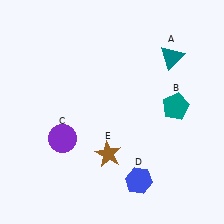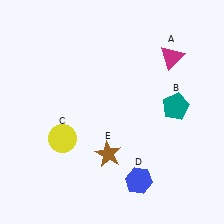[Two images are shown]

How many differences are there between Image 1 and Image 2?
There are 2 differences between the two images.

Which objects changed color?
A changed from teal to magenta. C changed from purple to yellow.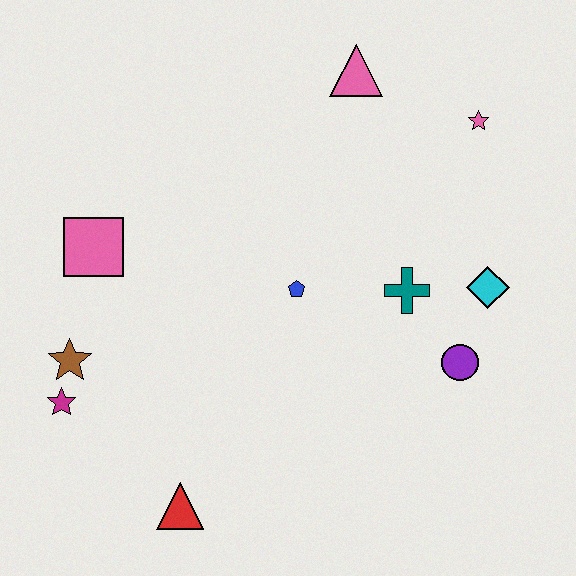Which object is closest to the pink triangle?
The pink star is closest to the pink triangle.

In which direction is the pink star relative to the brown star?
The pink star is to the right of the brown star.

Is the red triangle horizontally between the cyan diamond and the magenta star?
Yes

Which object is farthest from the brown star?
The pink star is farthest from the brown star.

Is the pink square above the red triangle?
Yes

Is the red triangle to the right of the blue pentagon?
No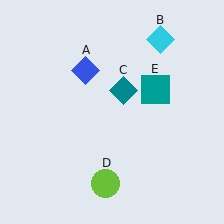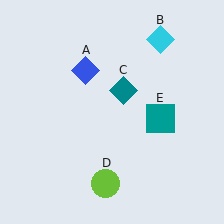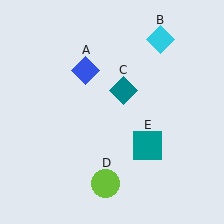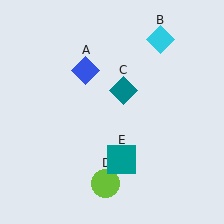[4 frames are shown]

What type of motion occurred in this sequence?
The teal square (object E) rotated clockwise around the center of the scene.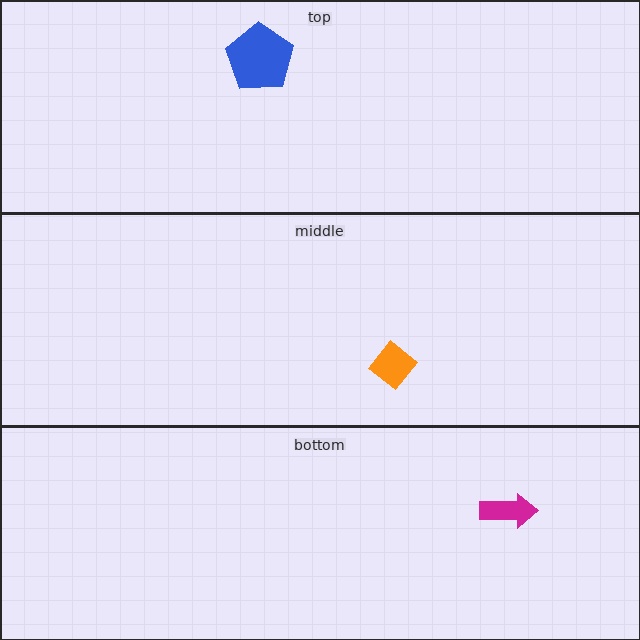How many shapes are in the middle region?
1.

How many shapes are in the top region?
1.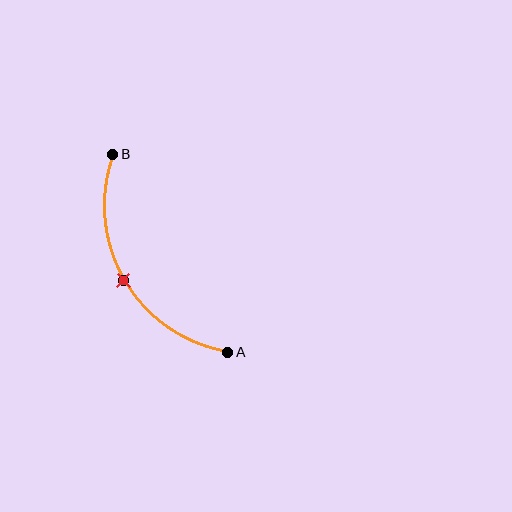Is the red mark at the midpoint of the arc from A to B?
Yes. The red mark lies on the arc at equal arc-length from both A and B — it is the arc midpoint.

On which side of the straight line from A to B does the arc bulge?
The arc bulges to the left of the straight line connecting A and B.